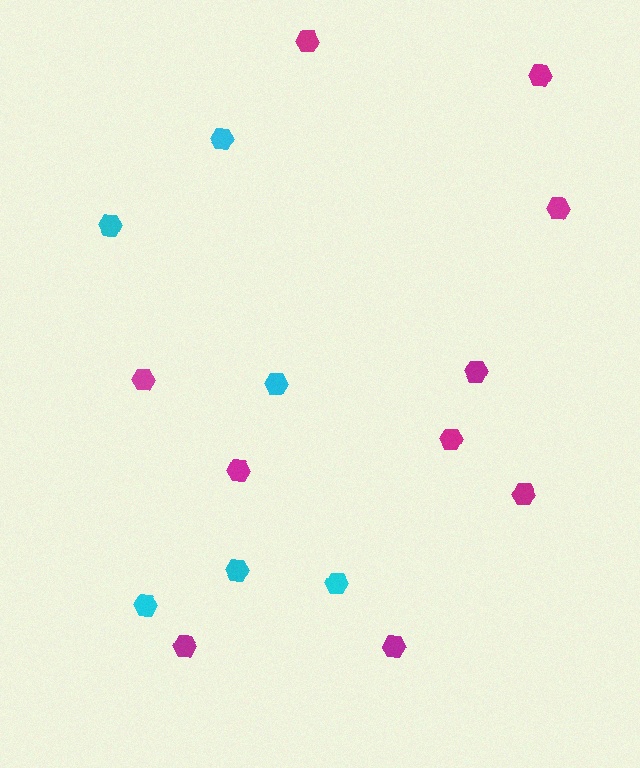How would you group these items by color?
There are 2 groups: one group of cyan hexagons (6) and one group of magenta hexagons (10).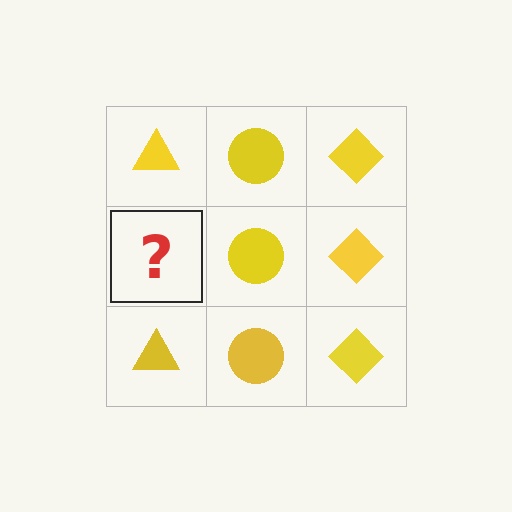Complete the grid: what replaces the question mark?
The question mark should be replaced with a yellow triangle.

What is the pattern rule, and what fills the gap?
The rule is that each column has a consistent shape. The gap should be filled with a yellow triangle.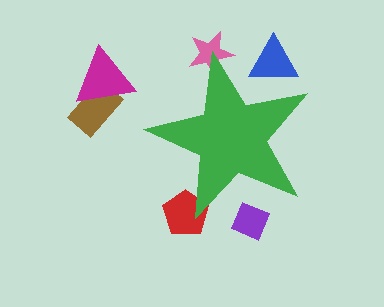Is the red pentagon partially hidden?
Yes, the red pentagon is partially hidden behind the green star.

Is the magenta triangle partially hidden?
No, the magenta triangle is fully visible.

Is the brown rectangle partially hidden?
No, the brown rectangle is fully visible.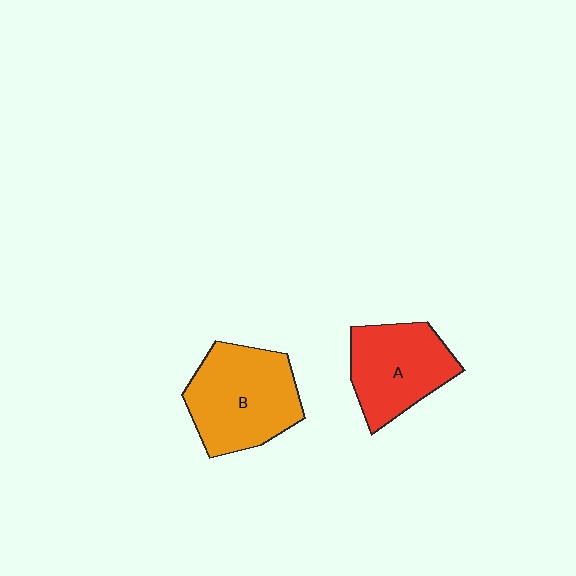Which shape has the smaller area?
Shape A (red).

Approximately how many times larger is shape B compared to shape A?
Approximately 1.2 times.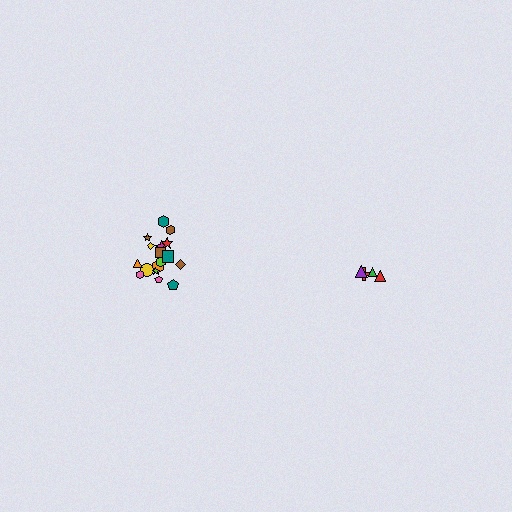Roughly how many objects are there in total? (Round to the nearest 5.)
Roughly 20 objects in total.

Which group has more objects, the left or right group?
The left group.